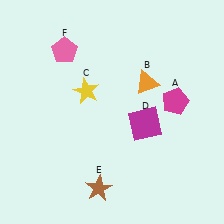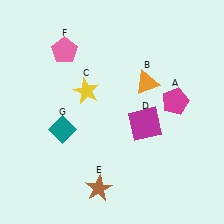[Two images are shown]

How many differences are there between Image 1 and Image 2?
There is 1 difference between the two images.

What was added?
A teal diamond (G) was added in Image 2.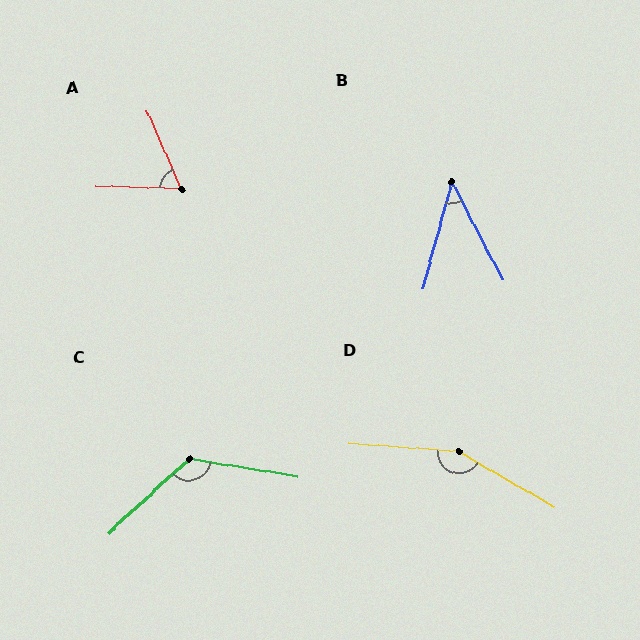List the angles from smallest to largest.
B (42°), A (65°), C (128°), D (154°).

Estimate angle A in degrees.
Approximately 65 degrees.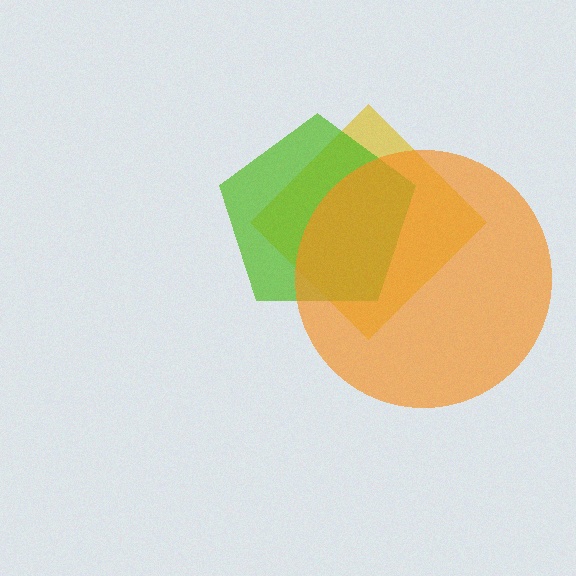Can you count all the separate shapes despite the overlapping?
Yes, there are 3 separate shapes.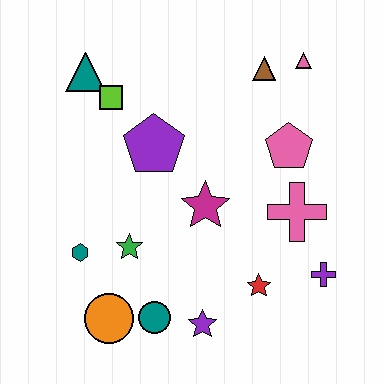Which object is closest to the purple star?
The teal circle is closest to the purple star.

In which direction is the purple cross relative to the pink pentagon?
The purple cross is below the pink pentagon.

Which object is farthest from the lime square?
The purple cross is farthest from the lime square.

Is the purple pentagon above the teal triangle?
No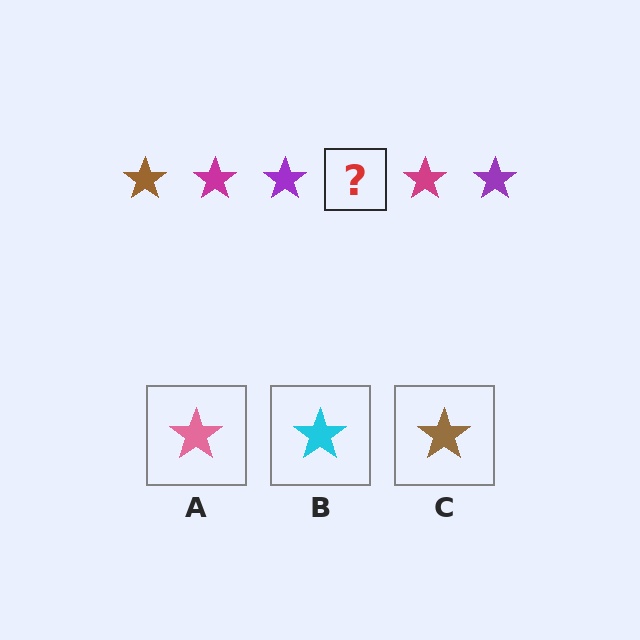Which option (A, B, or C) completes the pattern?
C.